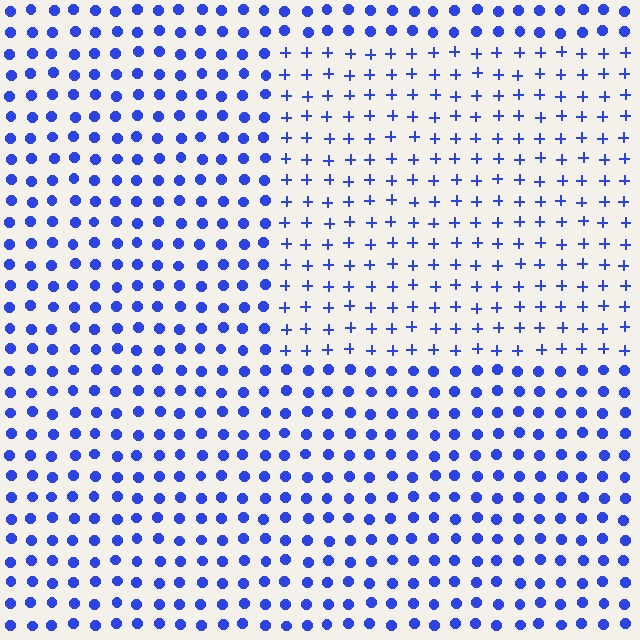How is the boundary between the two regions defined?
The boundary is defined by a change in element shape: plus signs inside vs. circles outside. All elements share the same color and spacing.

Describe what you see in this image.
The image is filled with small blue elements arranged in a uniform grid. A rectangle-shaped region contains plus signs, while the surrounding area contains circles. The boundary is defined purely by the change in element shape.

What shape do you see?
I see a rectangle.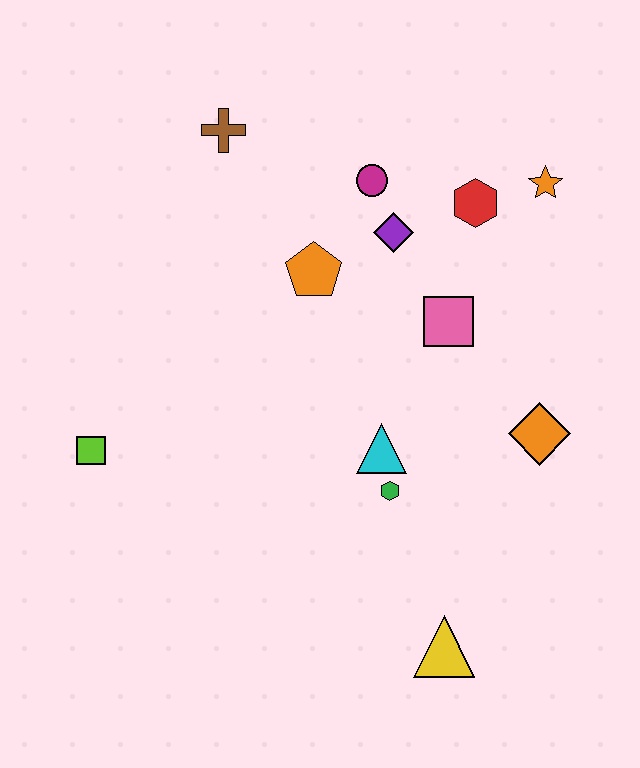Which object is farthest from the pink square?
The lime square is farthest from the pink square.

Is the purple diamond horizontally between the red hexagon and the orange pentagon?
Yes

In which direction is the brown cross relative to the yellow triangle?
The brown cross is above the yellow triangle.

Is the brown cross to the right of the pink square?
No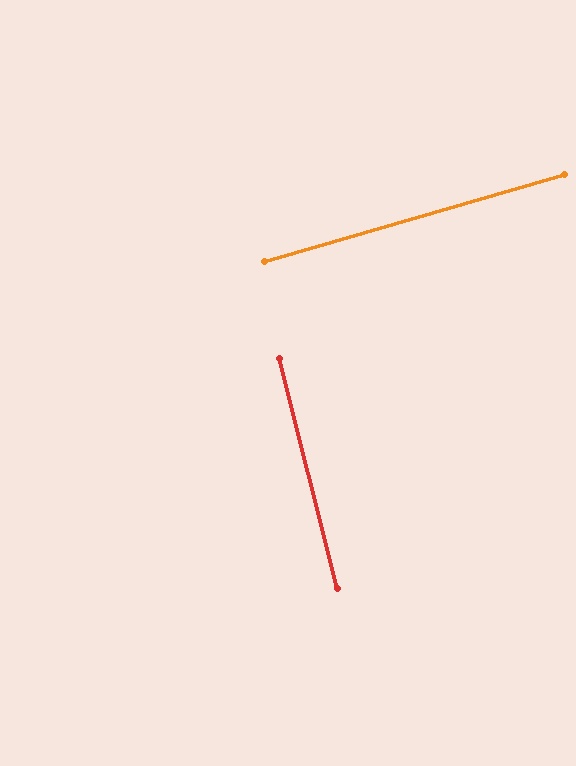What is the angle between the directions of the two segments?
Approximately 88 degrees.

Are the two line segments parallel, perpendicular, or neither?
Perpendicular — they meet at approximately 88°.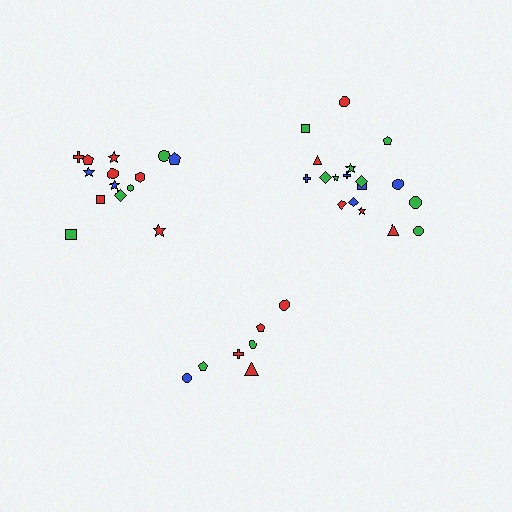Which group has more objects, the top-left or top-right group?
The top-right group.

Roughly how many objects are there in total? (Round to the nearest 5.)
Roughly 40 objects in total.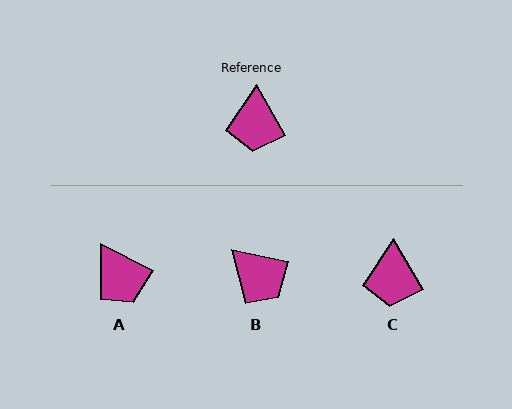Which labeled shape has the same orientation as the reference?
C.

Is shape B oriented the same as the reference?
No, it is off by about 49 degrees.